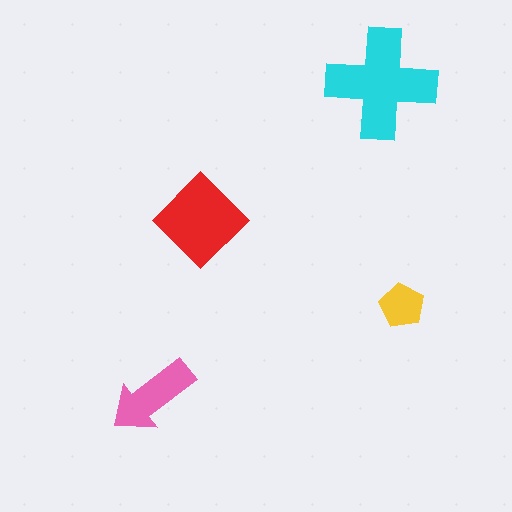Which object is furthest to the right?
The yellow pentagon is rightmost.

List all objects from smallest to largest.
The yellow pentagon, the pink arrow, the red diamond, the cyan cross.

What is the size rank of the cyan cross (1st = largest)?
1st.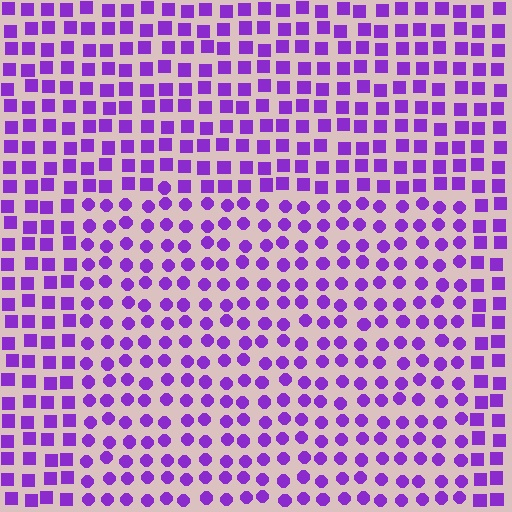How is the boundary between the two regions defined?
The boundary is defined by a change in element shape: circles inside vs. squares outside. All elements share the same color and spacing.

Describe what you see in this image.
The image is filled with small purple elements arranged in a uniform grid. A rectangle-shaped region contains circles, while the surrounding area contains squares. The boundary is defined purely by the change in element shape.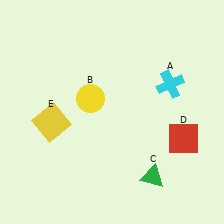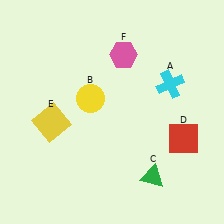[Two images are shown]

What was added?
A pink hexagon (F) was added in Image 2.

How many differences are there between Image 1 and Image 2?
There is 1 difference between the two images.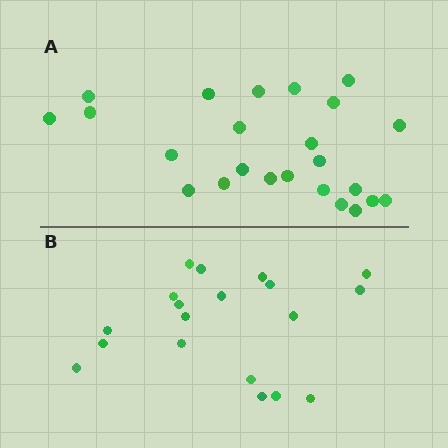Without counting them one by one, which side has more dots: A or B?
Region A (the top region) has more dots.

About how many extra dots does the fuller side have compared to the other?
Region A has about 5 more dots than region B.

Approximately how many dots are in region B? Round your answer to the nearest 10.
About 20 dots. (The exact count is 19, which rounds to 20.)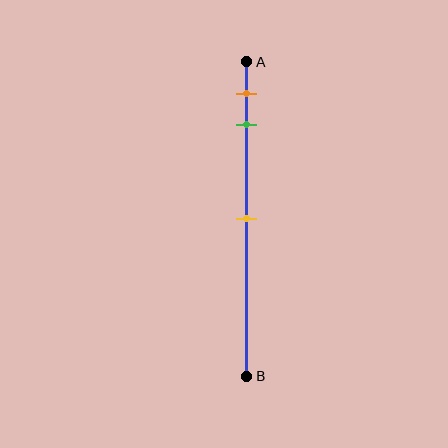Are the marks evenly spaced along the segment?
No, the marks are not evenly spaced.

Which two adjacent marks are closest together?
The orange and green marks are the closest adjacent pair.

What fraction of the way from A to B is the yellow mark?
The yellow mark is approximately 50% (0.5) of the way from A to B.